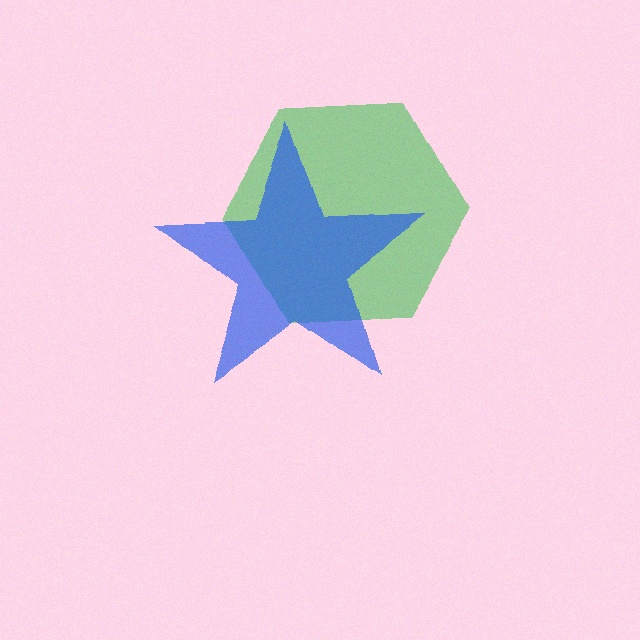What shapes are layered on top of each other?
The layered shapes are: a green hexagon, a blue star.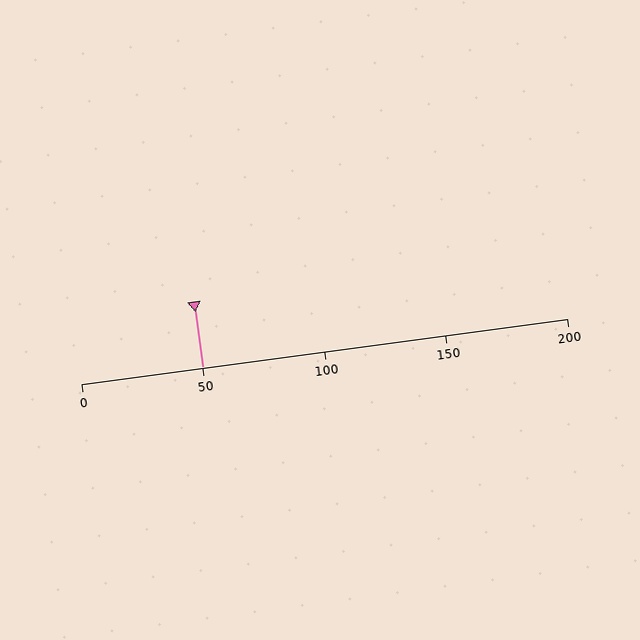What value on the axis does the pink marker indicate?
The marker indicates approximately 50.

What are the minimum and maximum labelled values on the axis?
The axis runs from 0 to 200.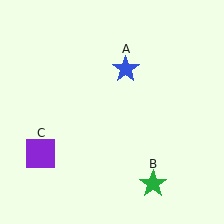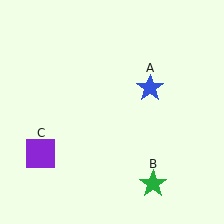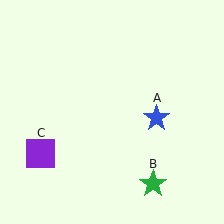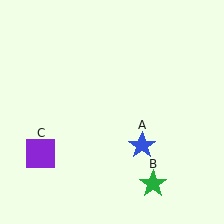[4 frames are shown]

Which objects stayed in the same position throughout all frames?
Green star (object B) and purple square (object C) remained stationary.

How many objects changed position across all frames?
1 object changed position: blue star (object A).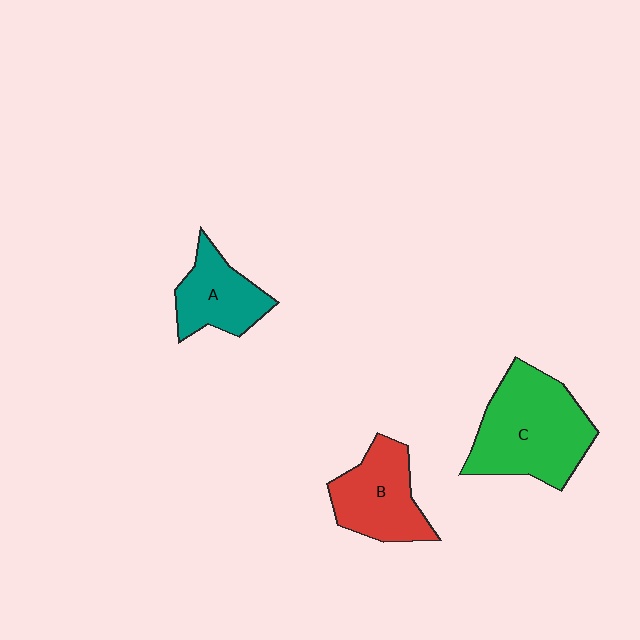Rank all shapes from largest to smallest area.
From largest to smallest: C (green), B (red), A (teal).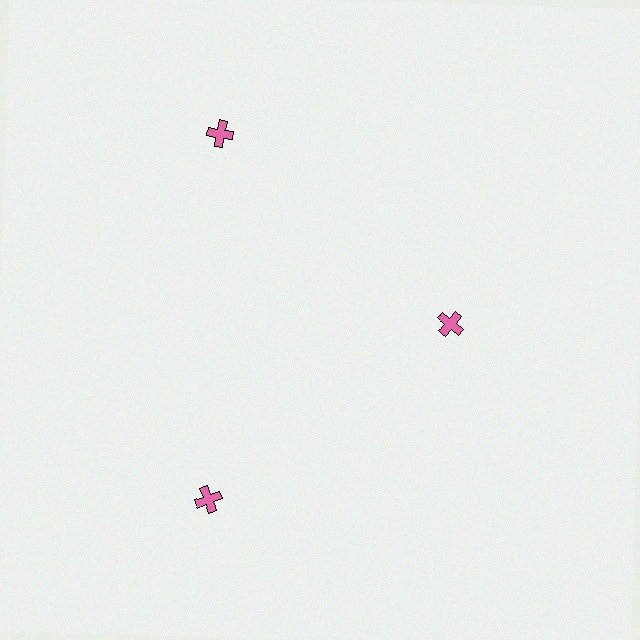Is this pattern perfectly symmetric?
No. The 3 pink crosses are arranged in a ring, but one element near the 3 o'clock position is pulled inward toward the center, breaking the 3-fold rotational symmetry.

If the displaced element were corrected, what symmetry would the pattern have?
It would have 3-fold rotational symmetry — the pattern would map onto itself every 120 degrees.